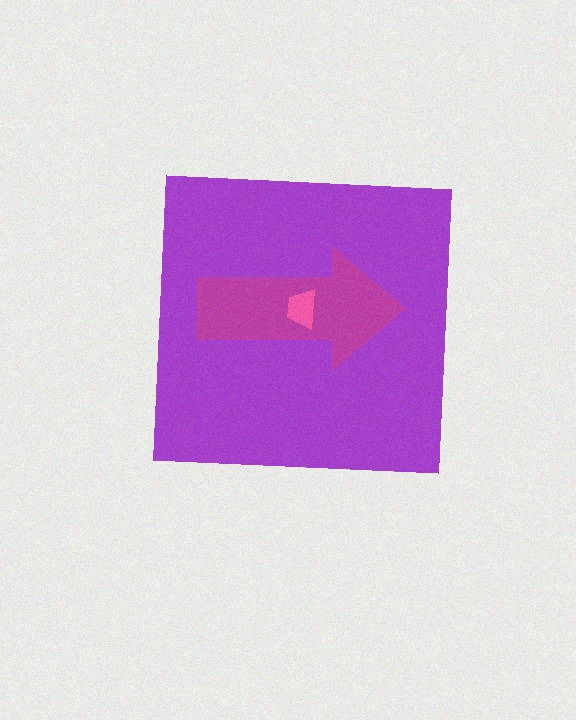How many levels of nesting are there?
3.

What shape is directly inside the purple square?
The magenta arrow.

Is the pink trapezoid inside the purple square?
Yes.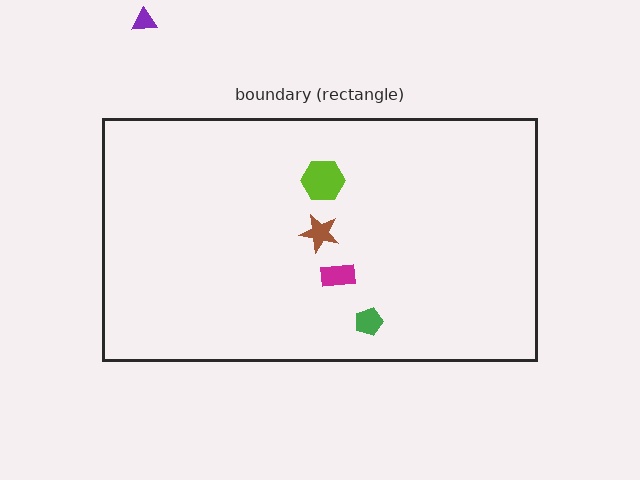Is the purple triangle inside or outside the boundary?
Outside.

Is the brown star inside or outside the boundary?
Inside.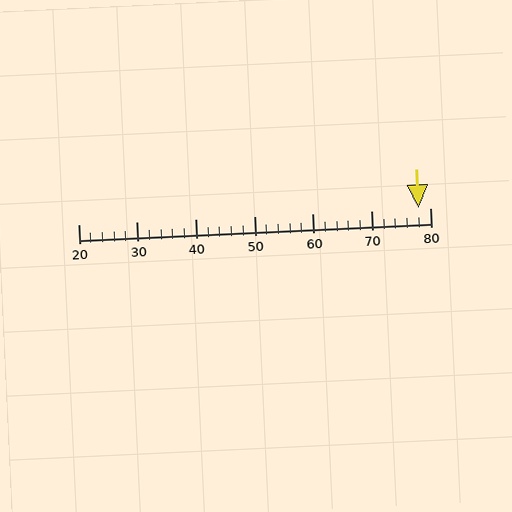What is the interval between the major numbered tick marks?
The major tick marks are spaced 10 units apart.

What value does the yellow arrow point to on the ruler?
The yellow arrow points to approximately 78.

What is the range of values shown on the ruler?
The ruler shows values from 20 to 80.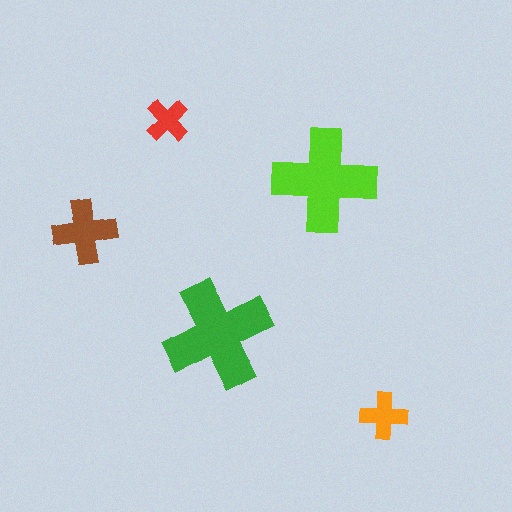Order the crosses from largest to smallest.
the green one, the lime one, the brown one, the orange one, the red one.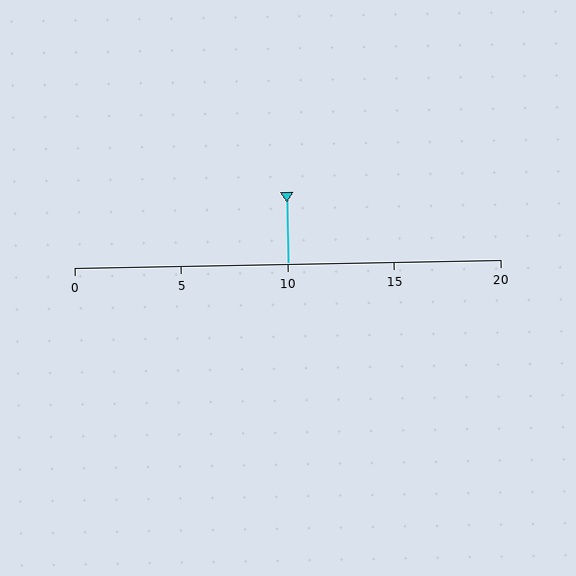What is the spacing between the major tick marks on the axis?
The major ticks are spaced 5 apart.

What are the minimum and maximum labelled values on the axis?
The axis runs from 0 to 20.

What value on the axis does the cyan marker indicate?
The marker indicates approximately 10.